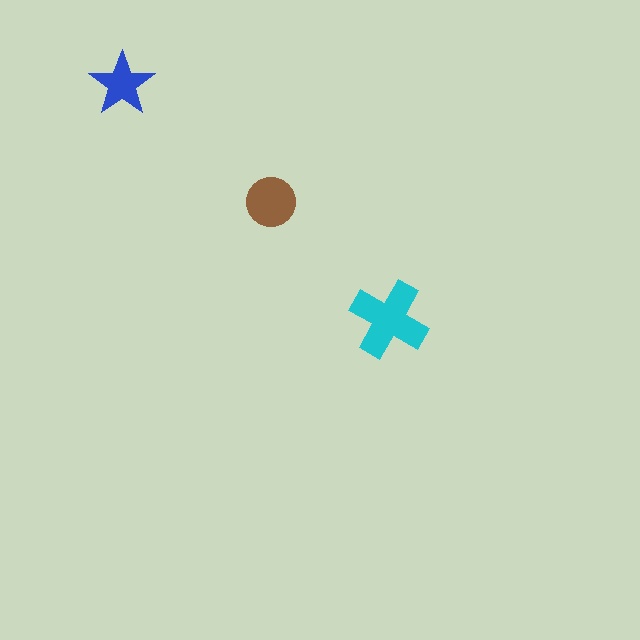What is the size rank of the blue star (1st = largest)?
3rd.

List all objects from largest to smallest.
The cyan cross, the brown circle, the blue star.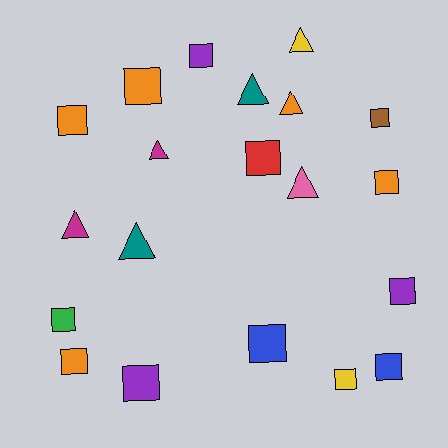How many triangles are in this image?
There are 7 triangles.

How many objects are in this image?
There are 20 objects.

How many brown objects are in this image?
There is 1 brown object.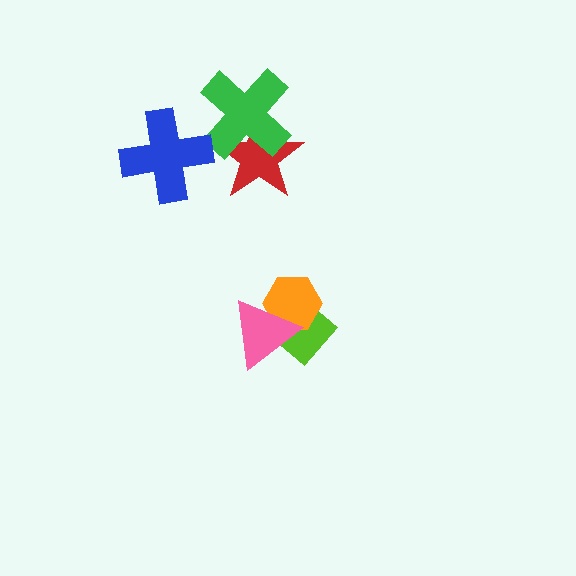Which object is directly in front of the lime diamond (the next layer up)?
The orange hexagon is directly in front of the lime diamond.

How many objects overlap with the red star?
1 object overlaps with the red star.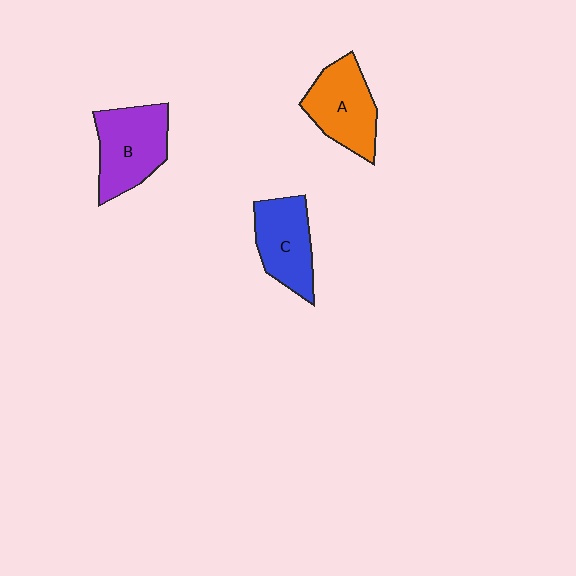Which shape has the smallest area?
Shape C (blue).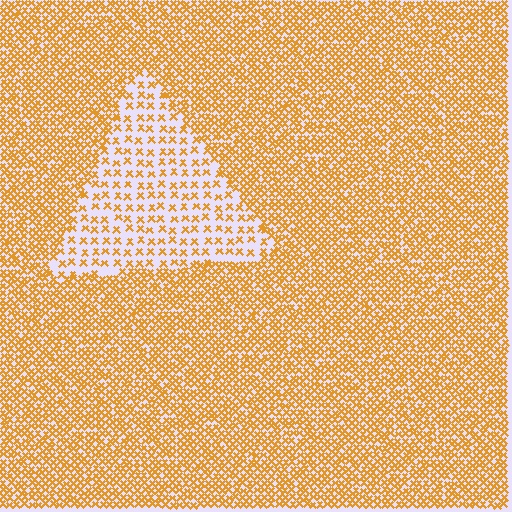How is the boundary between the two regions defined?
The boundary is defined by a change in element density (approximately 2.5x ratio). All elements are the same color, size, and shape.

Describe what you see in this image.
The image contains small orange elements arranged at two different densities. A triangle-shaped region is visible where the elements are less densely packed than the surrounding area.